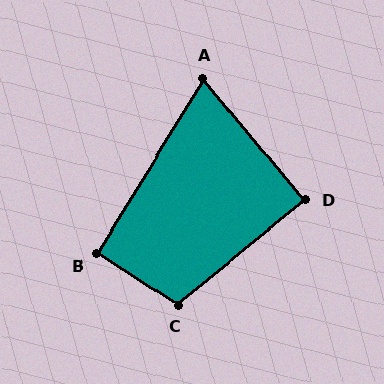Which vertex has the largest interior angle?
C, at approximately 108 degrees.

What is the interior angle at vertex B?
Approximately 91 degrees (approximately right).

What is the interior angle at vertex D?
Approximately 89 degrees (approximately right).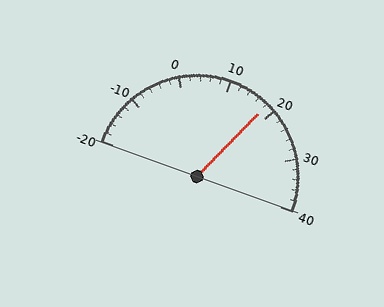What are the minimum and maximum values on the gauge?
The gauge ranges from -20 to 40.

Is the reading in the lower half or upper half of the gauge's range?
The reading is in the upper half of the range (-20 to 40).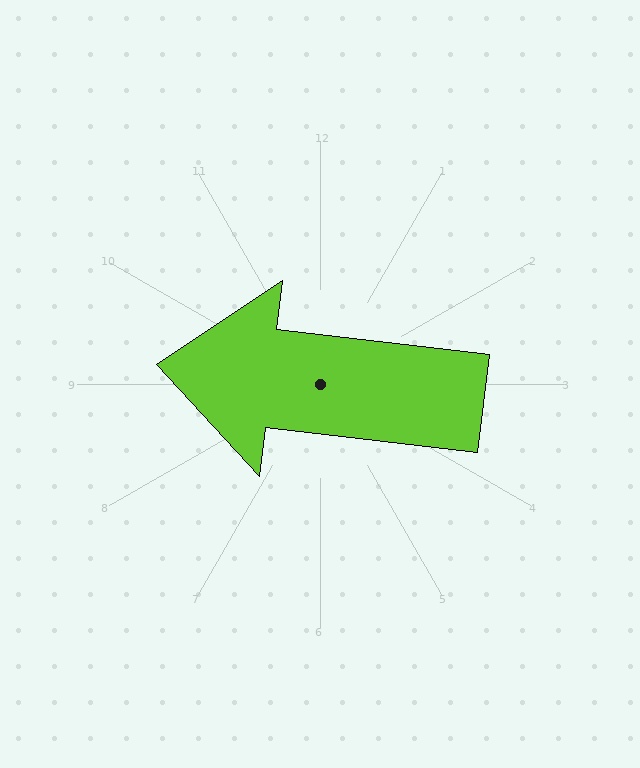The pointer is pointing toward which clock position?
Roughly 9 o'clock.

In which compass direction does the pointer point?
West.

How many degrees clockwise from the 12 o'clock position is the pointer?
Approximately 277 degrees.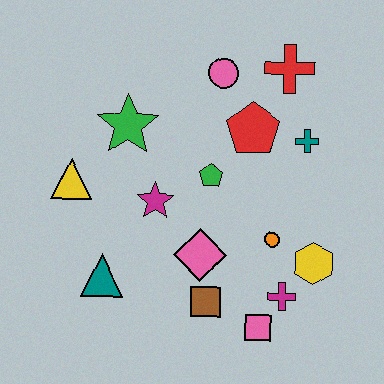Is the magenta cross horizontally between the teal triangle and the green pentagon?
No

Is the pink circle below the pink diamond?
No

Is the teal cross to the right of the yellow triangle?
Yes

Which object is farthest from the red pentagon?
The teal triangle is farthest from the red pentagon.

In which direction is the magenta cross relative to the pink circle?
The magenta cross is below the pink circle.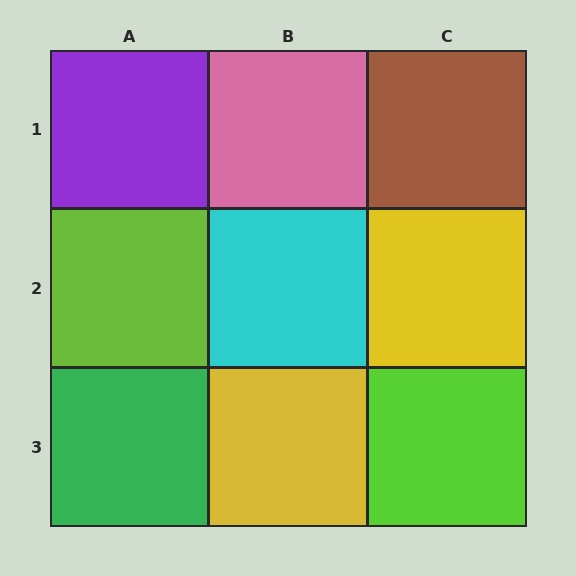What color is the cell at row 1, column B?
Pink.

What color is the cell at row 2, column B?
Cyan.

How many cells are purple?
1 cell is purple.